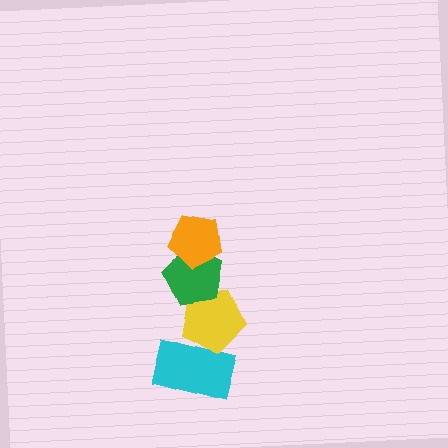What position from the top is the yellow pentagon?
The yellow pentagon is 3rd from the top.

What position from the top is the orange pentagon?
The orange pentagon is 1st from the top.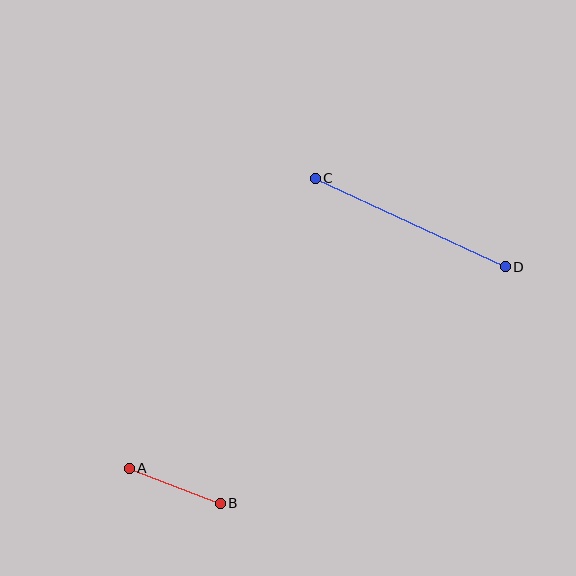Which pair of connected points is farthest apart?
Points C and D are farthest apart.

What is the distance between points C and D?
The distance is approximately 210 pixels.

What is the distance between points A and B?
The distance is approximately 98 pixels.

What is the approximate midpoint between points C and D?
The midpoint is at approximately (410, 222) pixels.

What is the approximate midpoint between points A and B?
The midpoint is at approximately (175, 486) pixels.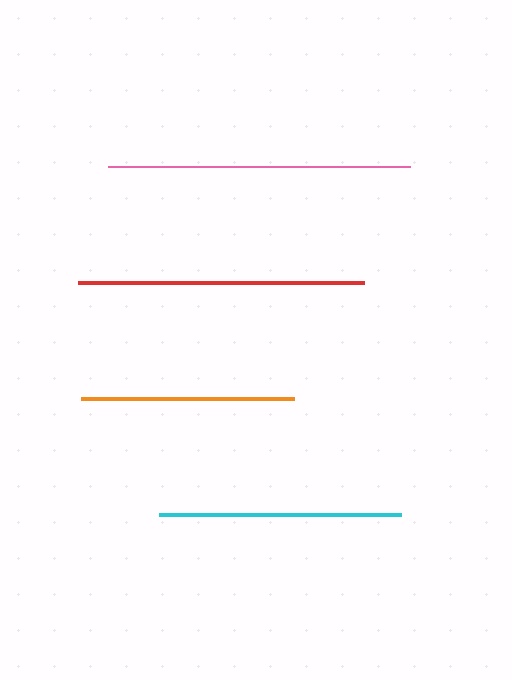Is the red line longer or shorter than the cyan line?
The red line is longer than the cyan line.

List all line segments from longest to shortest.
From longest to shortest: pink, red, cyan, orange.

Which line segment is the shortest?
The orange line is the shortest at approximately 213 pixels.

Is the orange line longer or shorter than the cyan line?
The cyan line is longer than the orange line.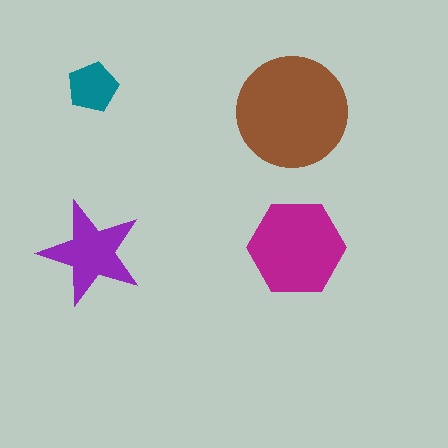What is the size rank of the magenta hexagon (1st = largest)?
2nd.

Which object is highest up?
The teal pentagon is topmost.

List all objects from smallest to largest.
The teal pentagon, the purple star, the magenta hexagon, the brown circle.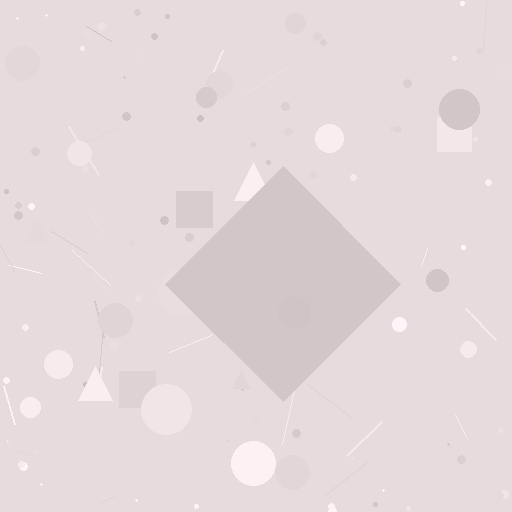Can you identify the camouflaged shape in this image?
The camouflaged shape is a diamond.